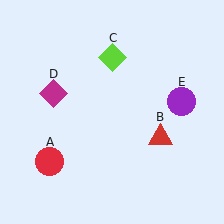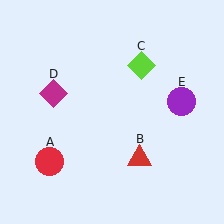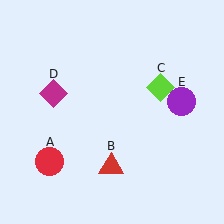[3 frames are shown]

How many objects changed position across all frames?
2 objects changed position: red triangle (object B), lime diamond (object C).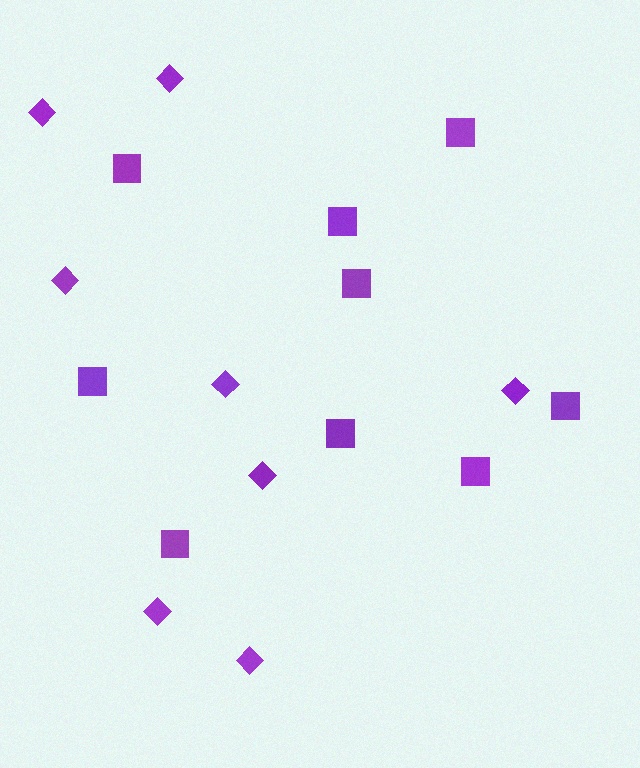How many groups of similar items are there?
There are 2 groups: one group of squares (9) and one group of diamonds (8).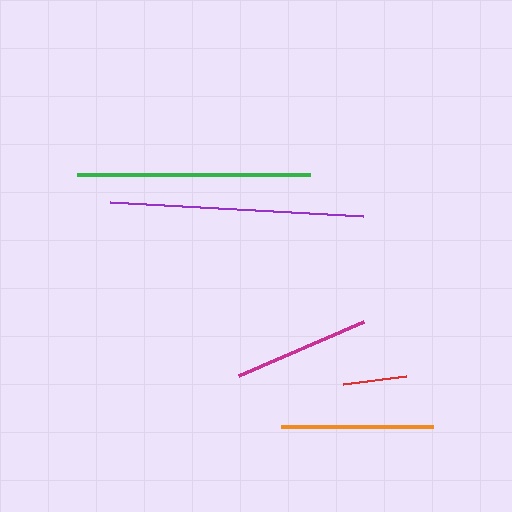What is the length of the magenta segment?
The magenta segment is approximately 136 pixels long.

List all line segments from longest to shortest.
From longest to shortest: purple, green, orange, magenta, red.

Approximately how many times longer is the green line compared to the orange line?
The green line is approximately 1.5 times the length of the orange line.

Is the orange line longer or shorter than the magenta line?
The orange line is longer than the magenta line.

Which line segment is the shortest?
The red line is the shortest at approximately 64 pixels.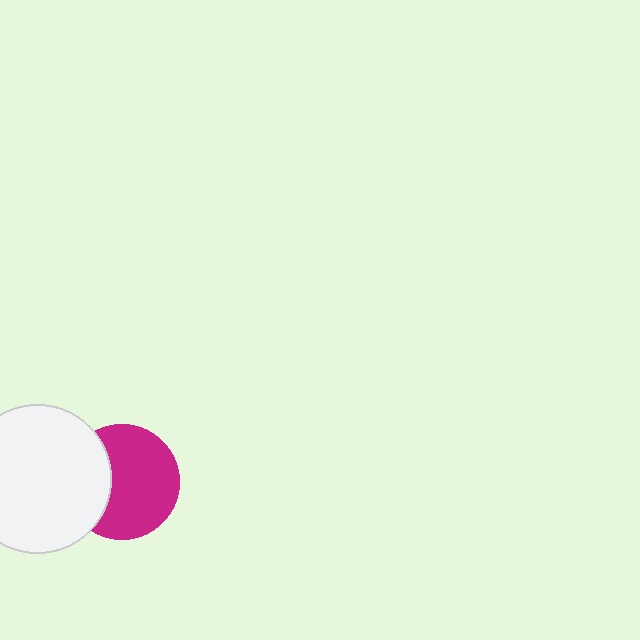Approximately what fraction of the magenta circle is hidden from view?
Roughly 32% of the magenta circle is hidden behind the white circle.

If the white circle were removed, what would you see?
You would see the complete magenta circle.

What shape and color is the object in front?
The object in front is a white circle.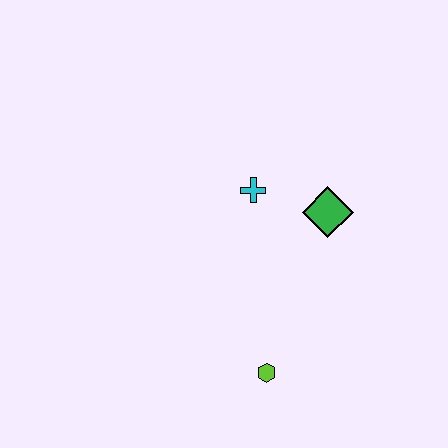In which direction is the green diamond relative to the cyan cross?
The green diamond is to the right of the cyan cross.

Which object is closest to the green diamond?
The cyan cross is closest to the green diamond.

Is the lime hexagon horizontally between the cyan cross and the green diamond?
Yes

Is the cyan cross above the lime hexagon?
Yes